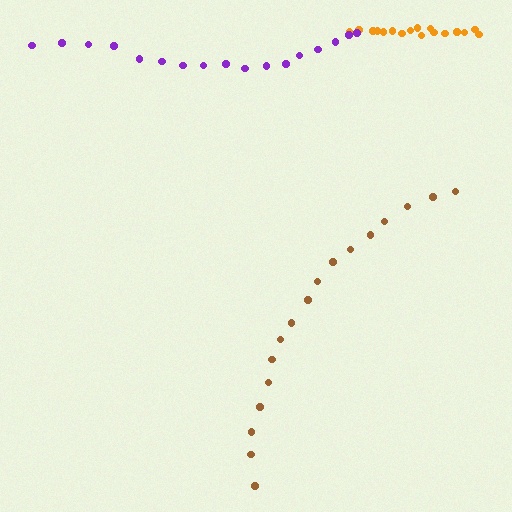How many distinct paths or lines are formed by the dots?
There are 3 distinct paths.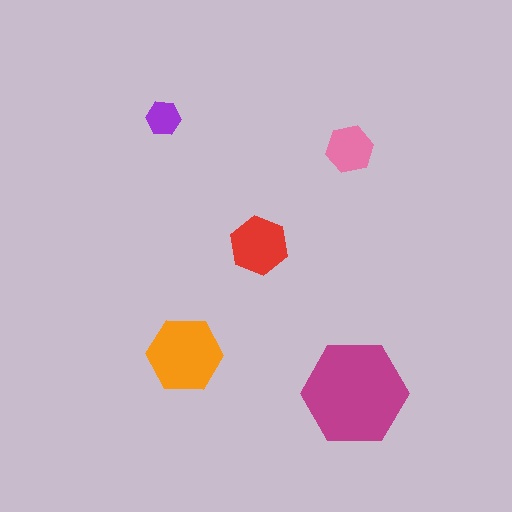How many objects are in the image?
There are 5 objects in the image.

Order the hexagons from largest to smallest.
the magenta one, the orange one, the red one, the pink one, the purple one.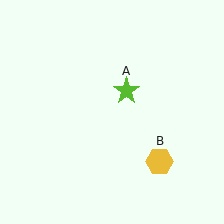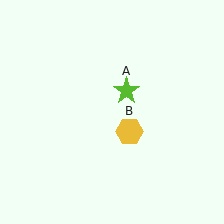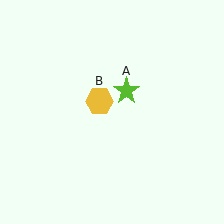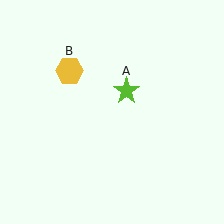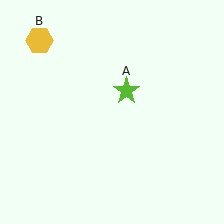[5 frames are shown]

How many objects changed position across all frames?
1 object changed position: yellow hexagon (object B).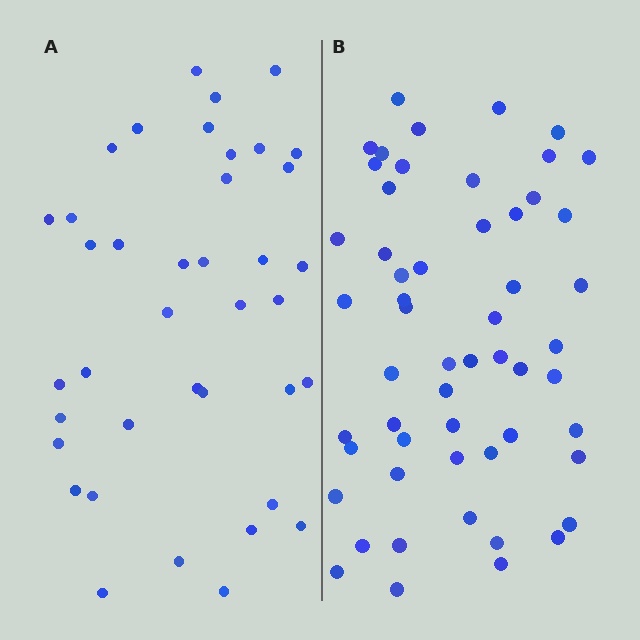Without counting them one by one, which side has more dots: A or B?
Region B (the right region) has more dots.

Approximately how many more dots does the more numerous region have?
Region B has approximately 15 more dots than region A.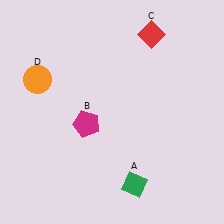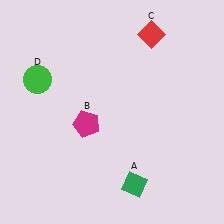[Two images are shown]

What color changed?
The circle (D) changed from orange in Image 1 to green in Image 2.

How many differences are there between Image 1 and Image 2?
There is 1 difference between the two images.